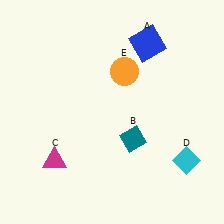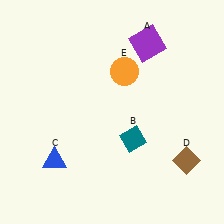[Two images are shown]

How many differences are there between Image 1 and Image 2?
There are 3 differences between the two images.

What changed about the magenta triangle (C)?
In Image 1, C is magenta. In Image 2, it changed to blue.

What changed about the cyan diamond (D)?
In Image 1, D is cyan. In Image 2, it changed to brown.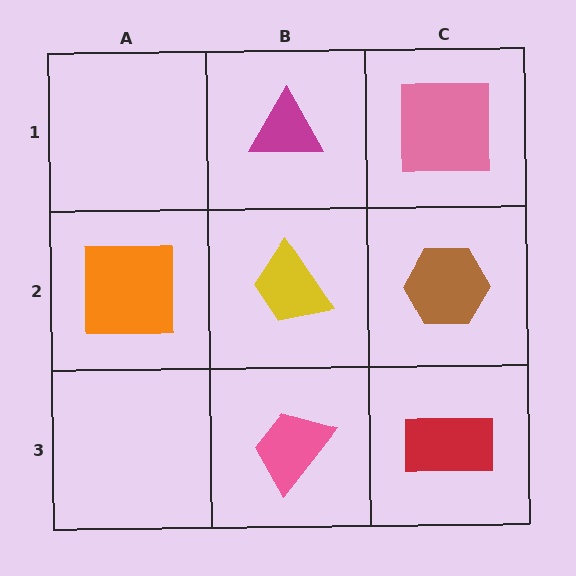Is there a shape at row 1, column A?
No, that cell is empty.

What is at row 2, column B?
A yellow trapezoid.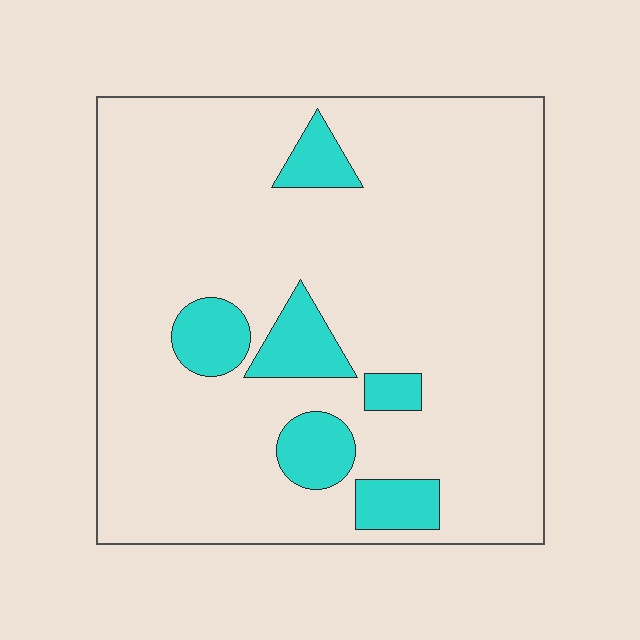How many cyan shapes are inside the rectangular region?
6.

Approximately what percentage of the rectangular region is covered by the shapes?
Approximately 15%.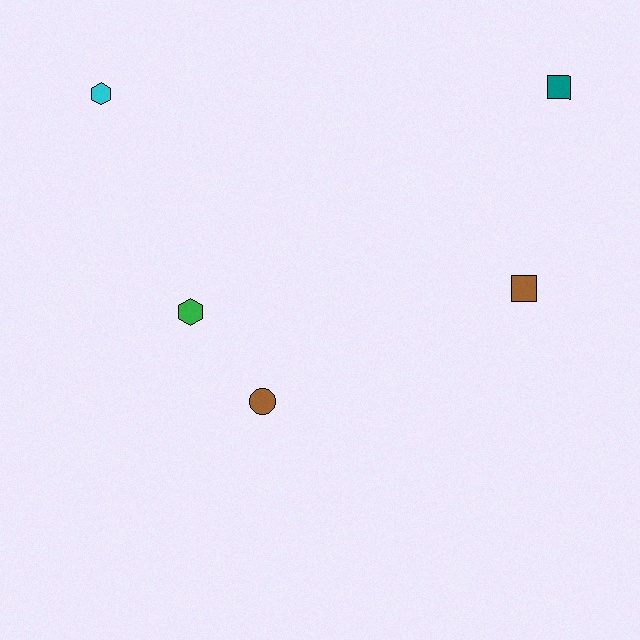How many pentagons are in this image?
There are no pentagons.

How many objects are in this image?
There are 5 objects.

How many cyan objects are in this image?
There is 1 cyan object.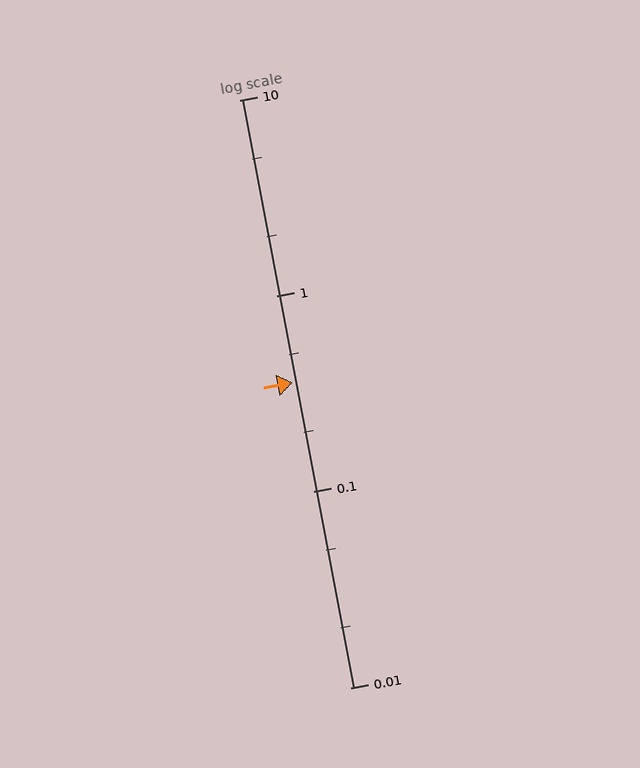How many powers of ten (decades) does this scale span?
The scale spans 3 decades, from 0.01 to 10.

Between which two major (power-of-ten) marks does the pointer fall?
The pointer is between 0.1 and 1.